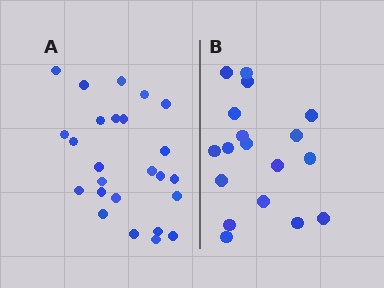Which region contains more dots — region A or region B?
Region A (the left region) has more dots.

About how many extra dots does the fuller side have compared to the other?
Region A has roughly 8 or so more dots than region B.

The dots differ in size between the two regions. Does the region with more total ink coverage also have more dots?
No. Region B has more total ink coverage because its dots are larger, but region A actually contains more individual dots. Total area can be misleading — the number of items is what matters here.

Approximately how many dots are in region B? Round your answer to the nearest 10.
About 20 dots. (The exact count is 18, which rounds to 20.)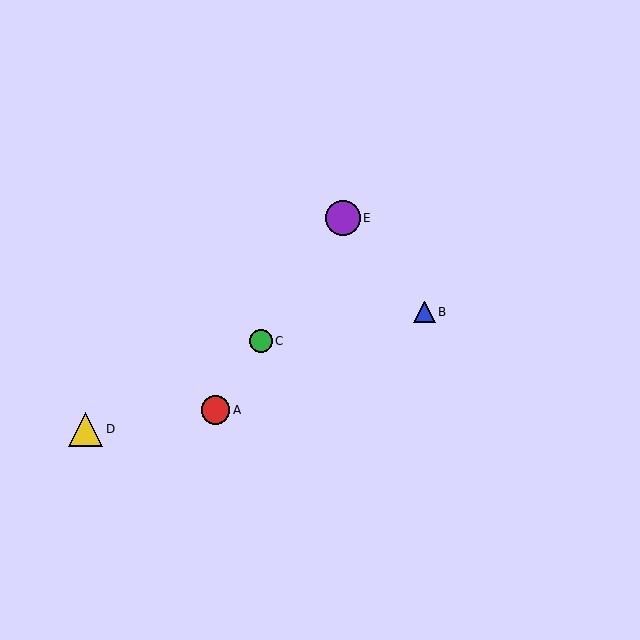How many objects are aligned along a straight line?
3 objects (A, C, E) are aligned along a straight line.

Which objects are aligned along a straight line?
Objects A, C, E are aligned along a straight line.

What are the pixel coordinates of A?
Object A is at (215, 410).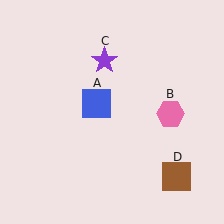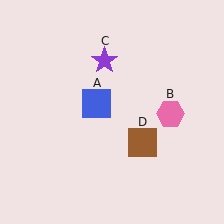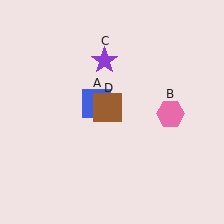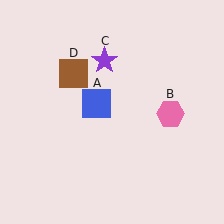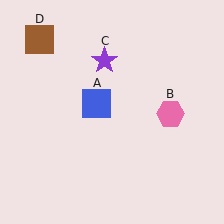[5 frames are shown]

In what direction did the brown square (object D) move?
The brown square (object D) moved up and to the left.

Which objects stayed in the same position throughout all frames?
Blue square (object A) and pink hexagon (object B) and purple star (object C) remained stationary.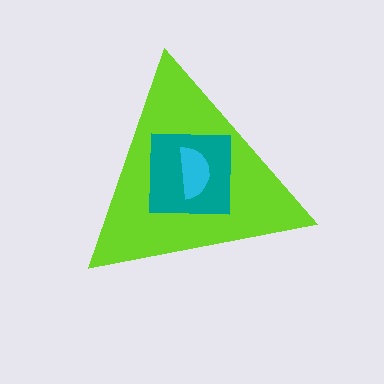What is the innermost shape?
The cyan semicircle.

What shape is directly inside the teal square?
The cyan semicircle.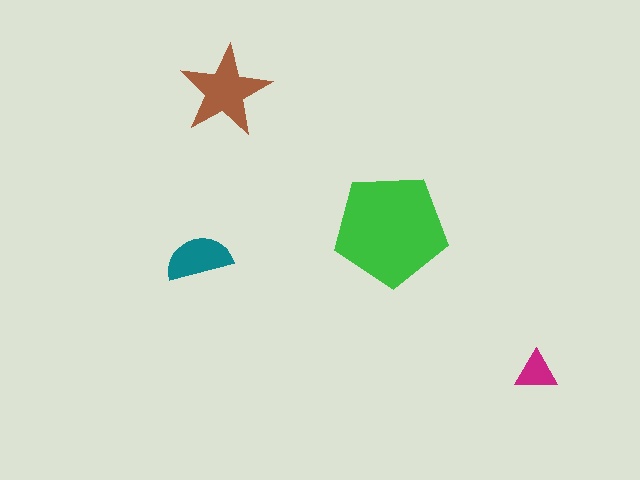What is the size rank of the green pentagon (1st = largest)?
1st.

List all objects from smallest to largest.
The magenta triangle, the teal semicircle, the brown star, the green pentagon.